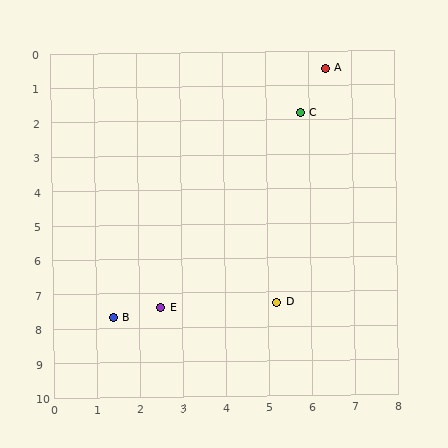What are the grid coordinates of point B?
Point B is at approximately (1.4, 7.7).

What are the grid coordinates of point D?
Point D is at approximately (5.2, 7.3).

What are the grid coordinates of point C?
Point C is at approximately (5.8, 1.8).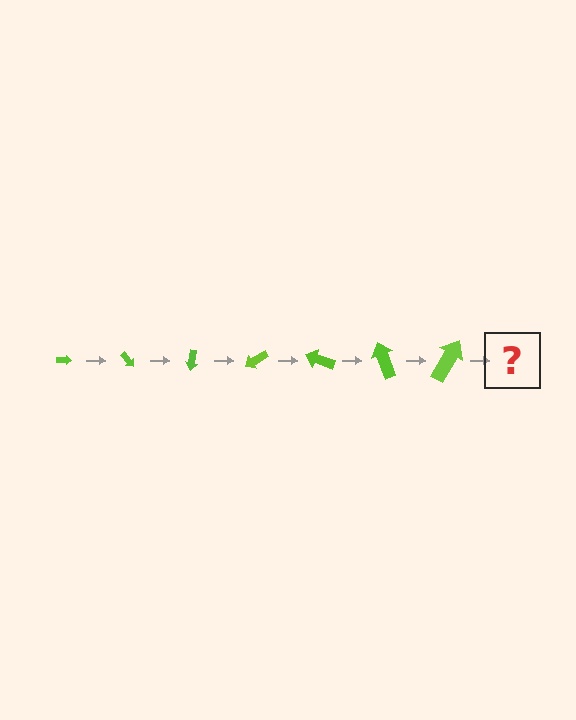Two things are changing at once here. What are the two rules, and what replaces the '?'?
The two rules are that the arrow grows larger each step and it rotates 50 degrees each step. The '?' should be an arrow, larger than the previous one and rotated 350 degrees from the start.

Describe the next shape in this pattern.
It should be an arrow, larger than the previous one and rotated 350 degrees from the start.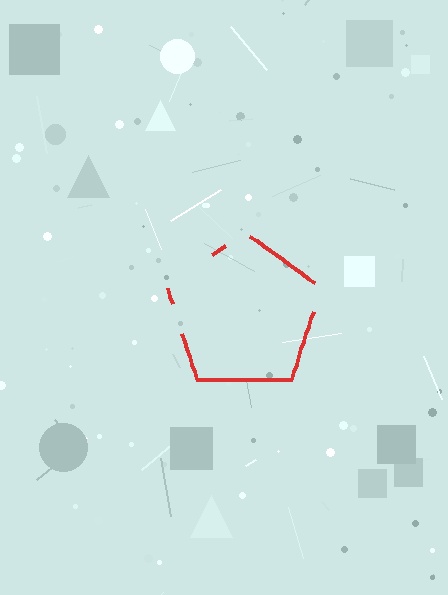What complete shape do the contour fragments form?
The contour fragments form a pentagon.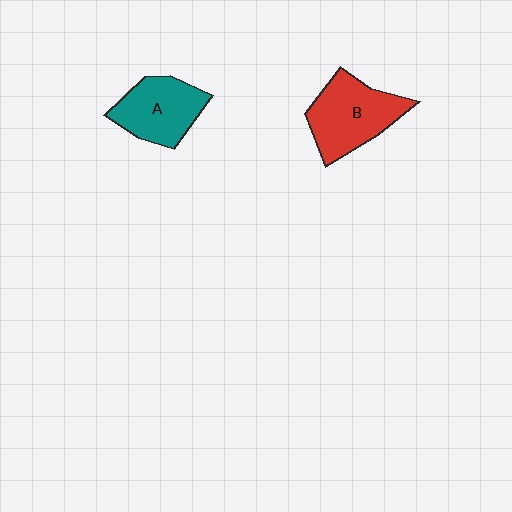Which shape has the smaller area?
Shape A (teal).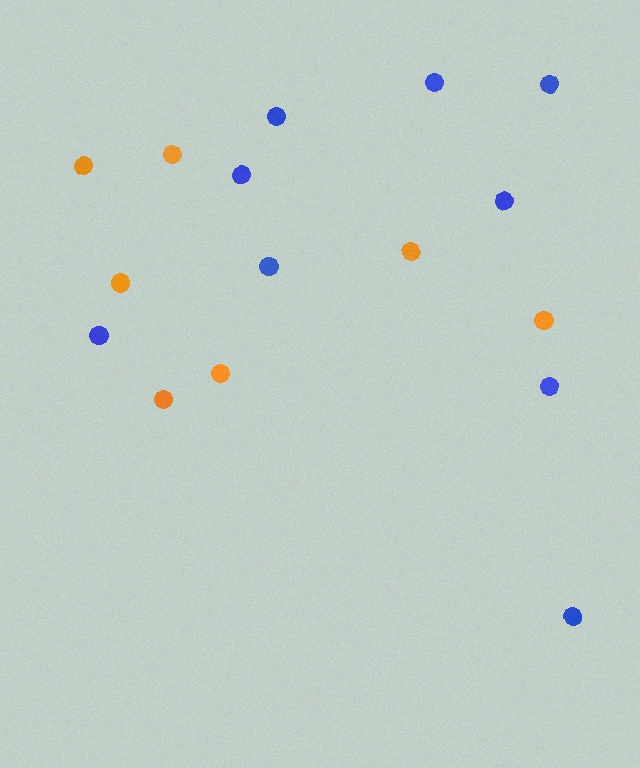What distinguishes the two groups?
There are 2 groups: one group of orange circles (7) and one group of blue circles (9).